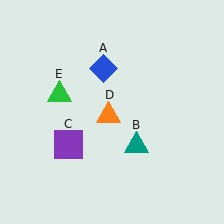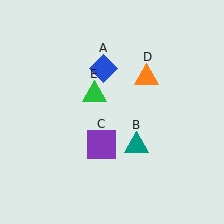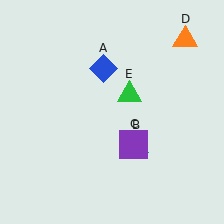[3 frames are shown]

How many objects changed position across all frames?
3 objects changed position: purple square (object C), orange triangle (object D), green triangle (object E).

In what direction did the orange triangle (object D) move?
The orange triangle (object D) moved up and to the right.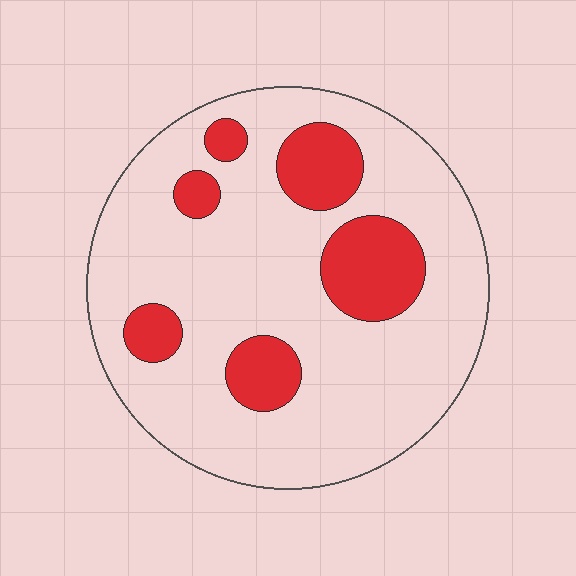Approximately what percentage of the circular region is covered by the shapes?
Approximately 20%.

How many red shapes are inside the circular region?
6.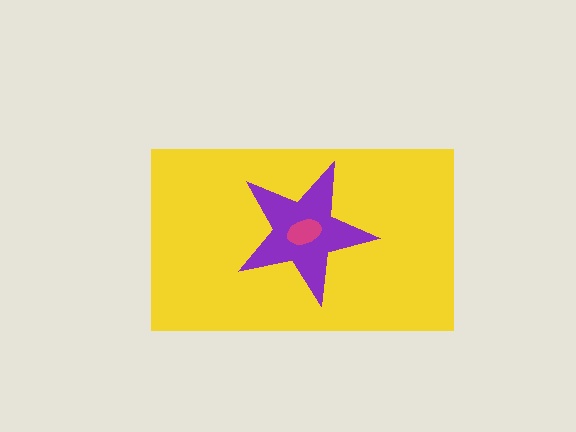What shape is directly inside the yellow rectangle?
The purple star.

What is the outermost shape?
The yellow rectangle.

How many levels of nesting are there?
3.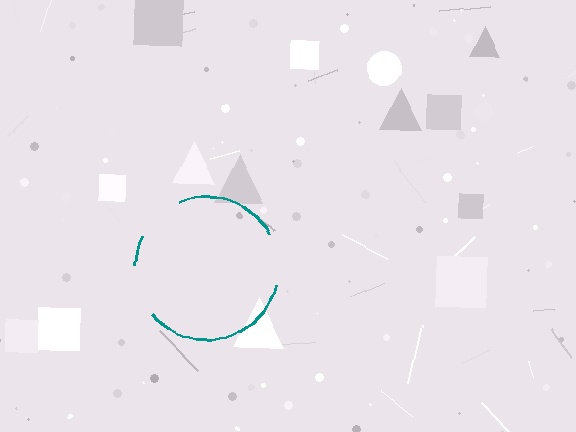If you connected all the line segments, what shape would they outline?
They would outline a circle.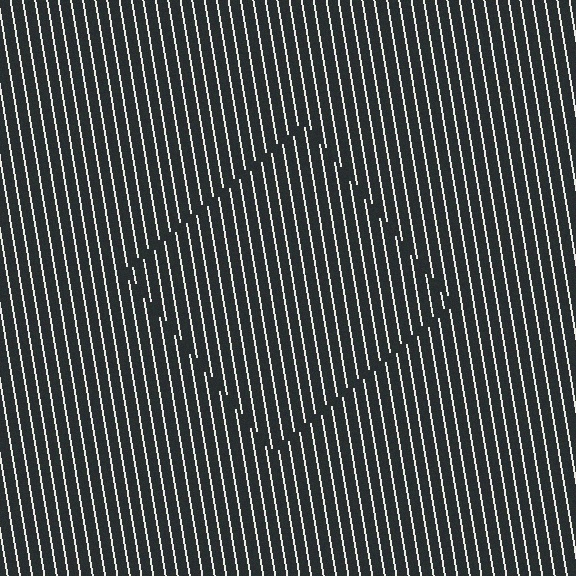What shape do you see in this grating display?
An illusory square. The interior of the shape contains the same grating, shifted by half a period — the contour is defined by the phase discontinuity where line-ends from the inner and outer gratings abut.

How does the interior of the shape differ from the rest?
The interior of the shape contains the same grating, shifted by half a period — the contour is defined by the phase discontinuity where line-ends from the inner and outer gratings abut.